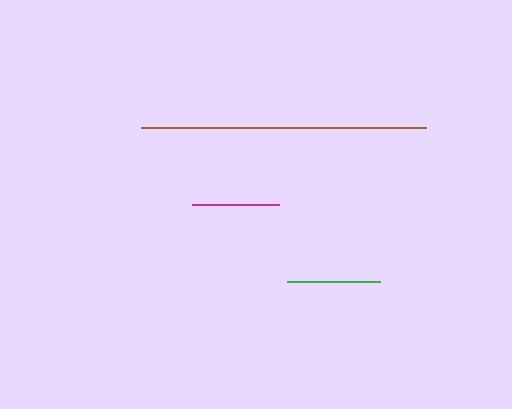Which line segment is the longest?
The brown line is the longest at approximately 284 pixels.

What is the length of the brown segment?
The brown segment is approximately 284 pixels long.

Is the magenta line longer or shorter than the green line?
The green line is longer than the magenta line.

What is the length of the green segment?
The green segment is approximately 93 pixels long.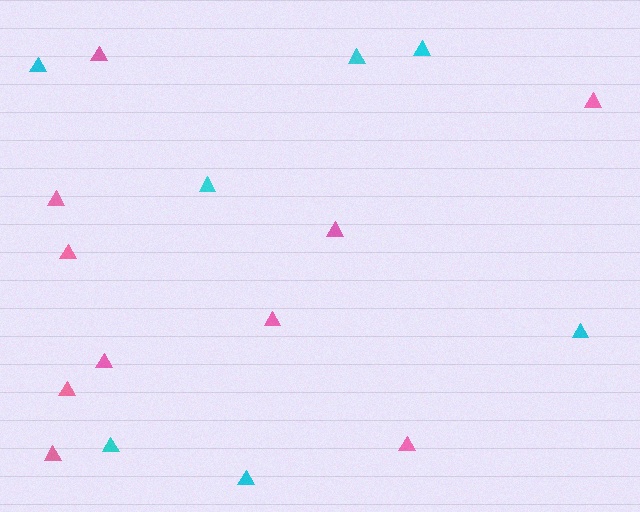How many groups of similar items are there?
There are 2 groups: one group of pink triangles (10) and one group of cyan triangles (7).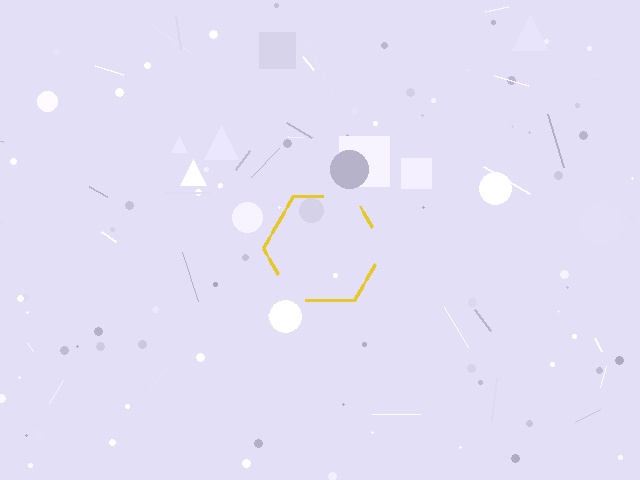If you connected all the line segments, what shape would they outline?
They would outline a hexagon.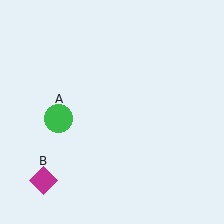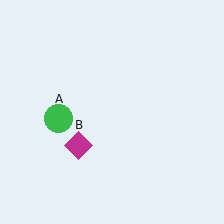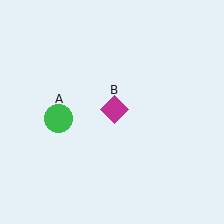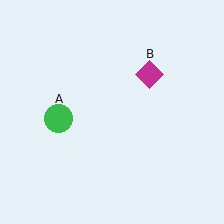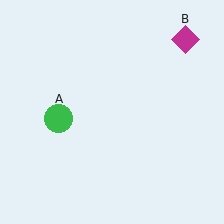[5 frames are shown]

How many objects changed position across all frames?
1 object changed position: magenta diamond (object B).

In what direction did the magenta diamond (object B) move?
The magenta diamond (object B) moved up and to the right.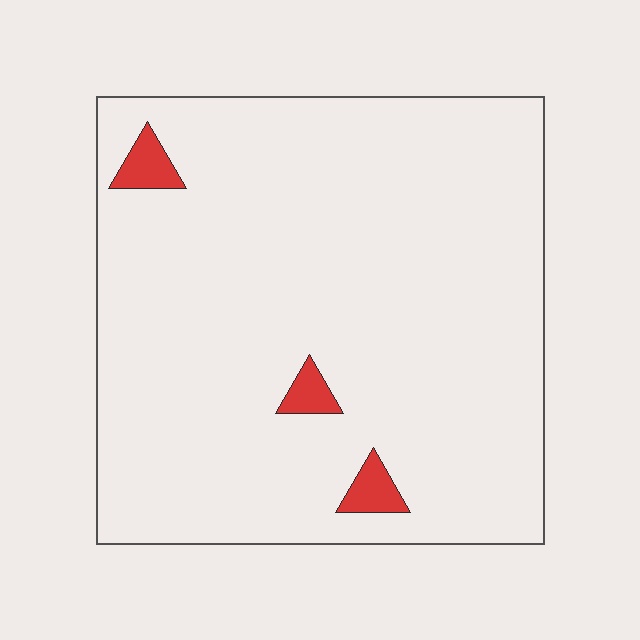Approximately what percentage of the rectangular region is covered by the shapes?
Approximately 5%.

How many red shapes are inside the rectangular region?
3.